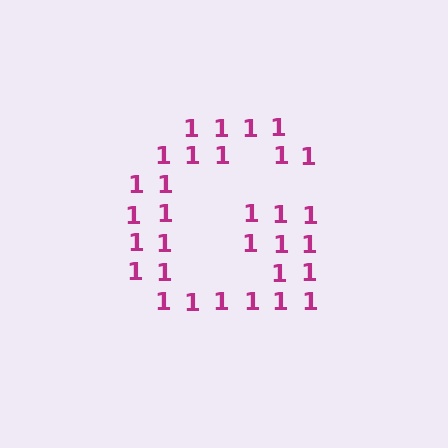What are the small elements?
The small elements are digit 1's.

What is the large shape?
The large shape is the letter G.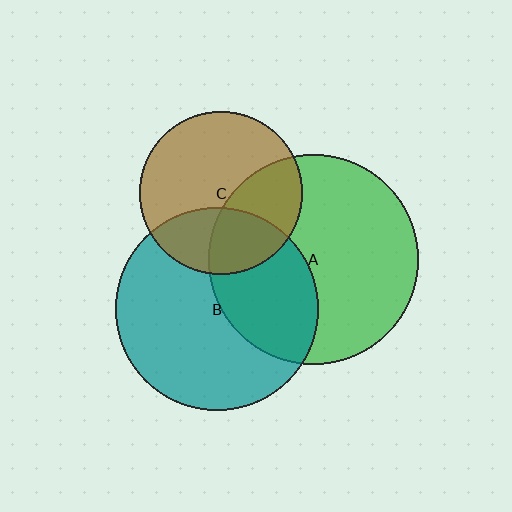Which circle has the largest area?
Circle A (green).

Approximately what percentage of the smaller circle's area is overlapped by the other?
Approximately 40%.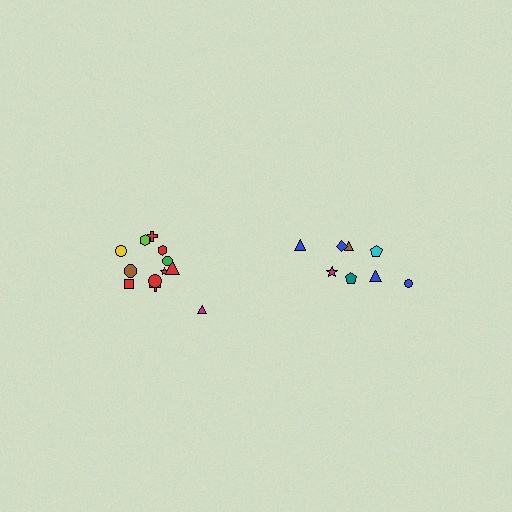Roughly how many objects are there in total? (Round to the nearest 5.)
Roughly 20 objects in total.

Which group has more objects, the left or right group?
The left group.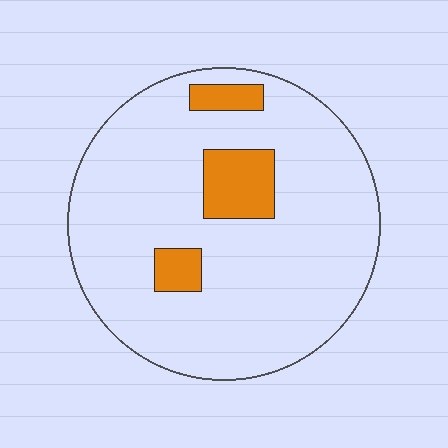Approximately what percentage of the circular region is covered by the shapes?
Approximately 10%.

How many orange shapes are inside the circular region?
3.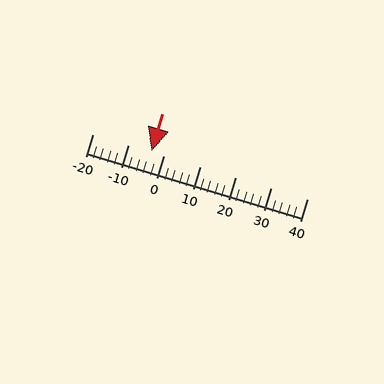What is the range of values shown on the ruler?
The ruler shows values from -20 to 40.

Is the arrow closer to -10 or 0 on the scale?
The arrow is closer to 0.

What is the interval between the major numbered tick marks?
The major tick marks are spaced 10 units apart.